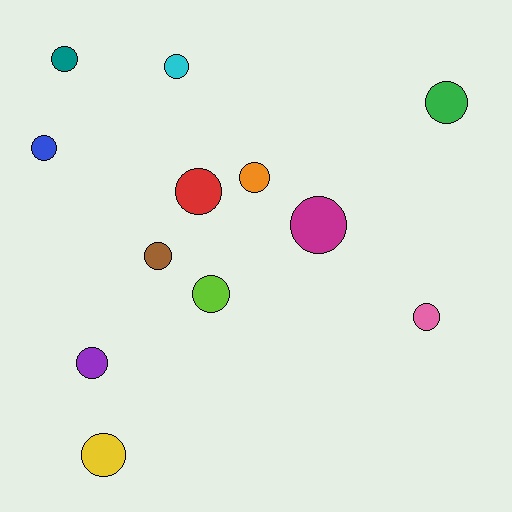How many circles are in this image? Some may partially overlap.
There are 12 circles.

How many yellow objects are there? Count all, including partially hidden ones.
There is 1 yellow object.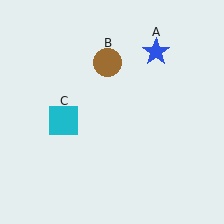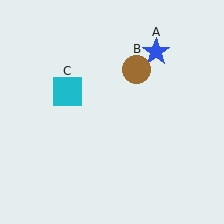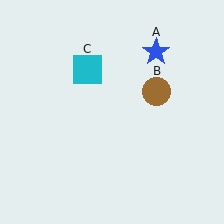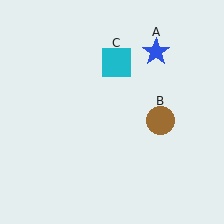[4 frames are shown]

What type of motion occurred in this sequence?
The brown circle (object B), cyan square (object C) rotated clockwise around the center of the scene.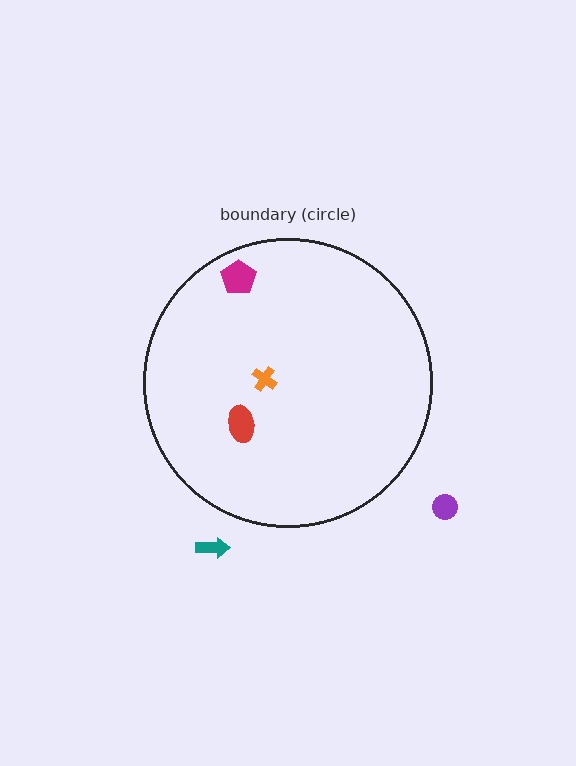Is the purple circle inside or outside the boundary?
Outside.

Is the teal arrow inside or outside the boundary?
Outside.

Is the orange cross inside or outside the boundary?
Inside.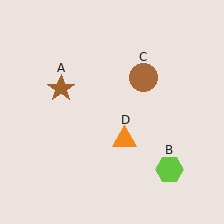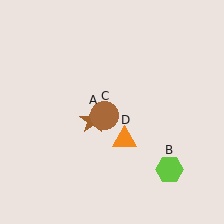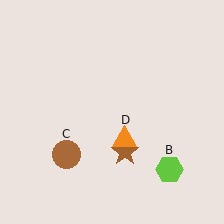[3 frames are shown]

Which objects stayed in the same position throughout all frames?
Lime hexagon (object B) and orange triangle (object D) remained stationary.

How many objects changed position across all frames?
2 objects changed position: brown star (object A), brown circle (object C).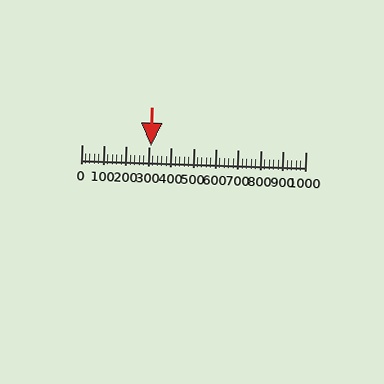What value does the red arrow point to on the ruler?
The red arrow points to approximately 310.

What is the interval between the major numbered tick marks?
The major tick marks are spaced 100 units apart.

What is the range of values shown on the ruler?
The ruler shows values from 0 to 1000.